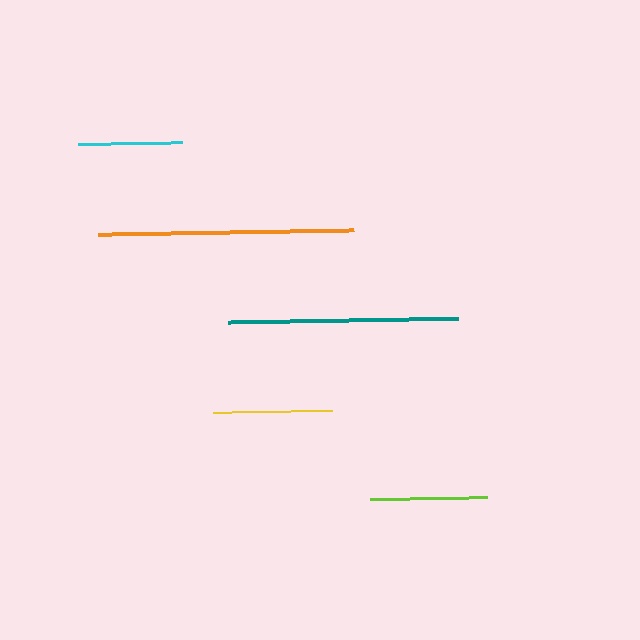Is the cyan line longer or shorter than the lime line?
The lime line is longer than the cyan line.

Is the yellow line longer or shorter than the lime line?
The yellow line is longer than the lime line.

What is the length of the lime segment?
The lime segment is approximately 117 pixels long.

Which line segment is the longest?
The orange line is the longest at approximately 255 pixels.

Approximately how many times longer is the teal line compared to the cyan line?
The teal line is approximately 2.2 times the length of the cyan line.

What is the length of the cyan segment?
The cyan segment is approximately 104 pixels long.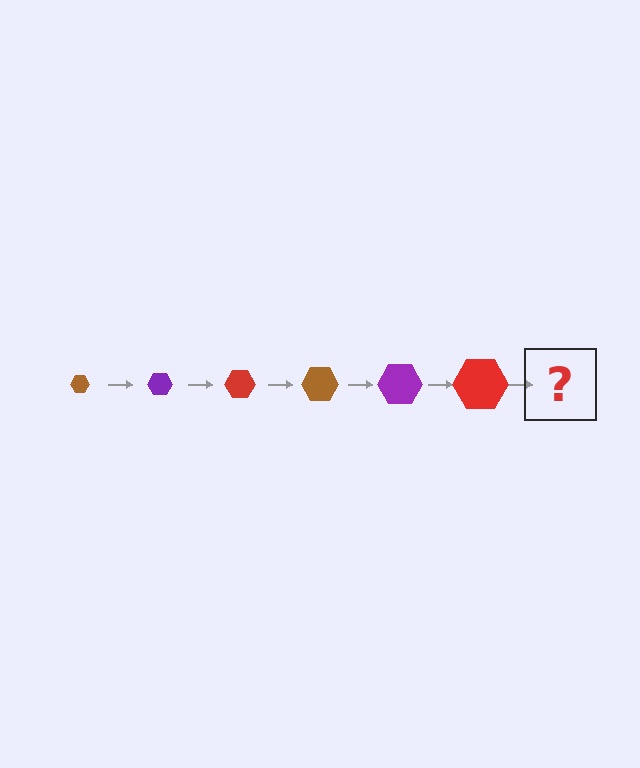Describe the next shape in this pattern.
It should be a brown hexagon, larger than the previous one.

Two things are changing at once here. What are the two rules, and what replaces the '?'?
The two rules are that the hexagon grows larger each step and the color cycles through brown, purple, and red. The '?' should be a brown hexagon, larger than the previous one.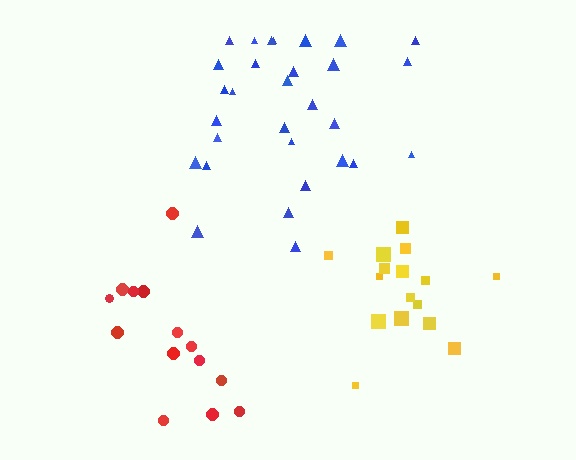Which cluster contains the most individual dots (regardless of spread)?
Blue (31).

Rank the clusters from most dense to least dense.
yellow, blue, red.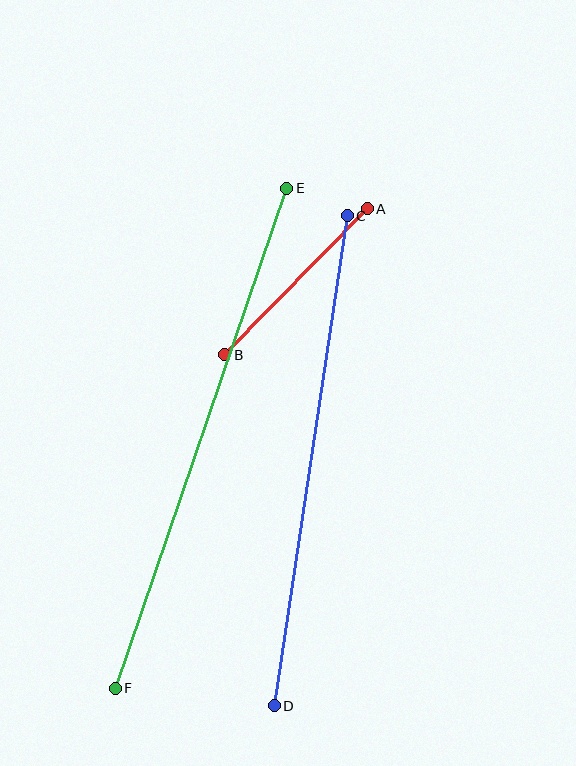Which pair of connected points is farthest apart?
Points E and F are farthest apart.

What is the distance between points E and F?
The distance is approximately 529 pixels.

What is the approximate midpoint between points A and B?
The midpoint is at approximately (296, 282) pixels.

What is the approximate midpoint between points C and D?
The midpoint is at approximately (311, 461) pixels.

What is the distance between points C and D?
The distance is approximately 495 pixels.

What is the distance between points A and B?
The distance is approximately 204 pixels.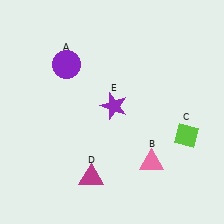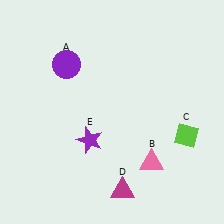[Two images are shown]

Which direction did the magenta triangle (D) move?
The magenta triangle (D) moved right.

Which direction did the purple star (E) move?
The purple star (E) moved down.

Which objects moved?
The objects that moved are: the magenta triangle (D), the purple star (E).